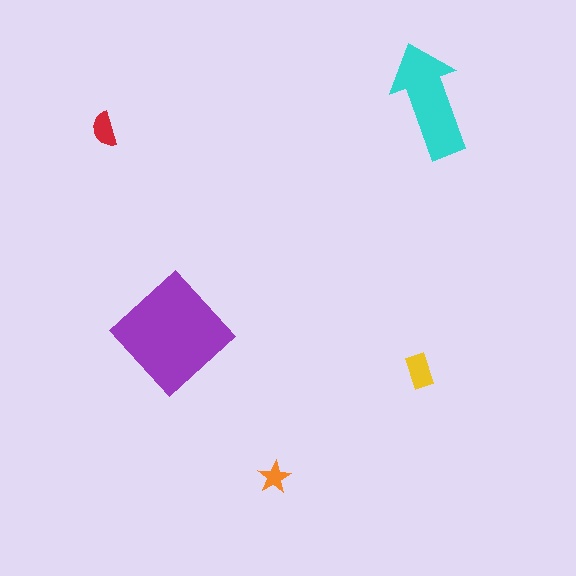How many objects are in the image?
There are 5 objects in the image.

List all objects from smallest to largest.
The orange star, the red semicircle, the yellow rectangle, the cyan arrow, the purple diamond.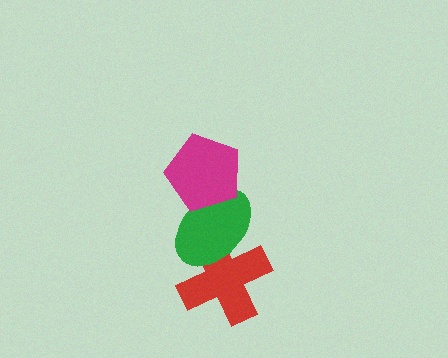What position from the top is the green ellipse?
The green ellipse is 2nd from the top.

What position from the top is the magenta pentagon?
The magenta pentagon is 1st from the top.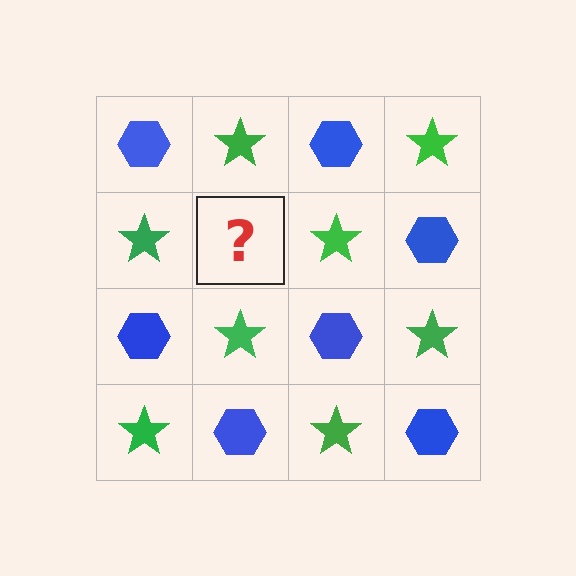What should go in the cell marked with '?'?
The missing cell should contain a blue hexagon.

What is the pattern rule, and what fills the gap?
The rule is that it alternates blue hexagon and green star in a checkerboard pattern. The gap should be filled with a blue hexagon.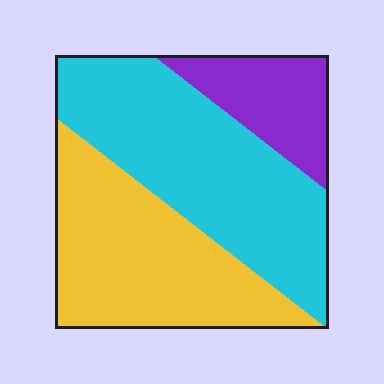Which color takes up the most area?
Cyan, at roughly 45%.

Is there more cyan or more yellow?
Cyan.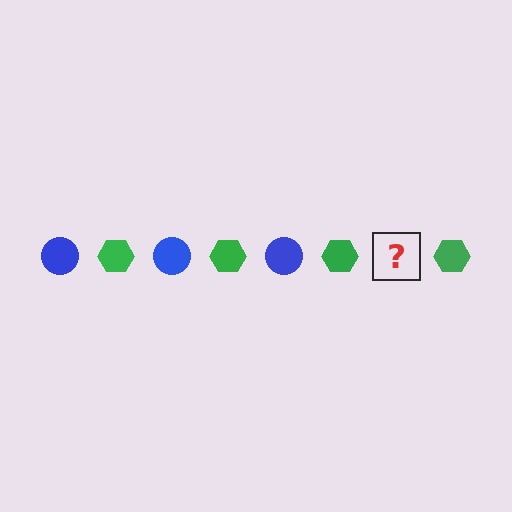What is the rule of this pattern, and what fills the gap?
The rule is that the pattern alternates between blue circle and green hexagon. The gap should be filled with a blue circle.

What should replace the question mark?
The question mark should be replaced with a blue circle.